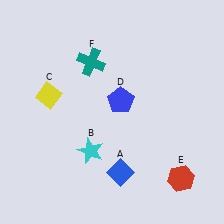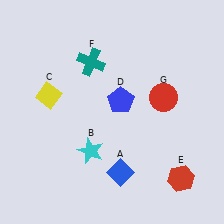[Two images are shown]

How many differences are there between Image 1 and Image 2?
There is 1 difference between the two images.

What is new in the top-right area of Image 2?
A red circle (G) was added in the top-right area of Image 2.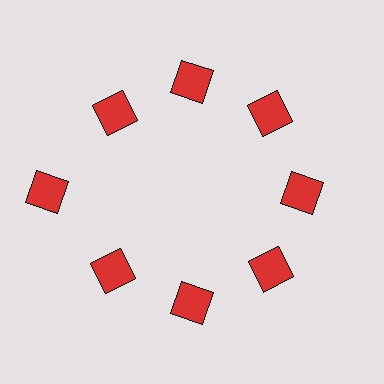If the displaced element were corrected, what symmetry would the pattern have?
It would have 8-fold rotational symmetry — the pattern would map onto itself every 45 degrees.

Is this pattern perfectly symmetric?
No. The 8 red squares are arranged in a ring, but one element near the 9 o'clock position is pushed outward from the center, breaking the 8-fold rotational symmetry.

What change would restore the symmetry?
The symmetry would be restored by moving it inward, back onto the ring so that all 8 squares sit at equal angles and equal distance from the center.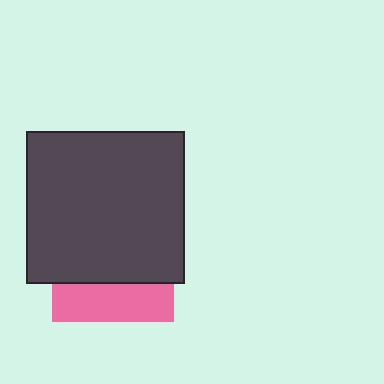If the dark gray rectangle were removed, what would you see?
You would see the complete pink square.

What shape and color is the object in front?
The object in front is a dark gray rectangle.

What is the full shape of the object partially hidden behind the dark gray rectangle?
The partially hidden object is a pink square.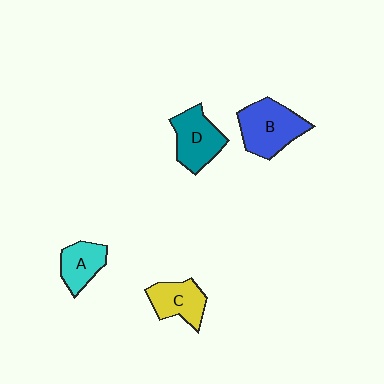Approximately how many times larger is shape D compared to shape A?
Approximately 1.3 times.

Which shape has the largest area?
Shape B (blue).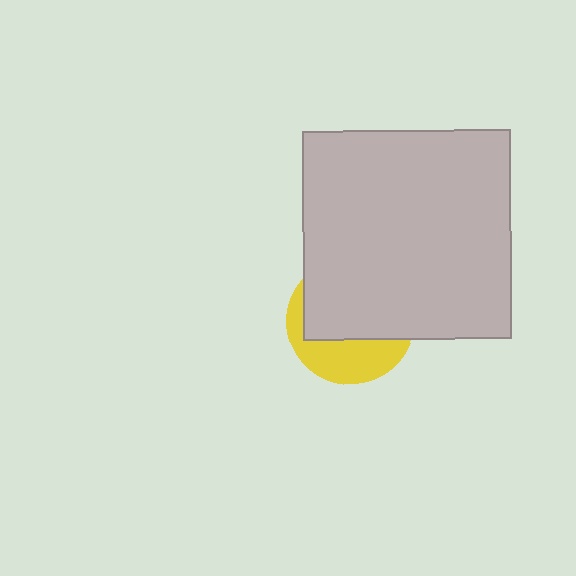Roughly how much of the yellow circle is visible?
A small part of it is visible (roughly 37%).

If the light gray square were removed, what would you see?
You would see the complete yellow circle.